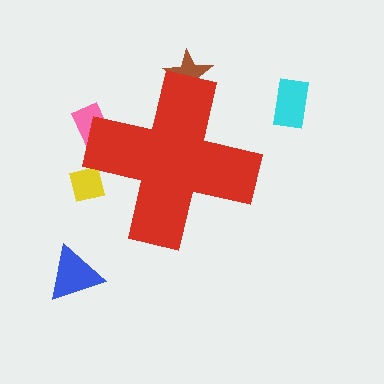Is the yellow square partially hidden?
Yes, the yellow square is partially hidden behind the red cross.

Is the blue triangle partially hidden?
No, the blue triangle is fully visible.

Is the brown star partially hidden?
Yes, the brown star is partially hidden behind the red cross.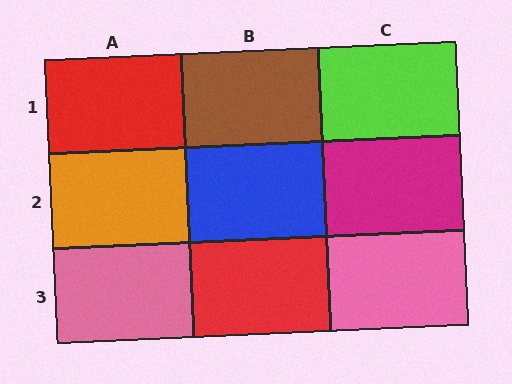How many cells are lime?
1 cell is lime.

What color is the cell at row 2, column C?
Magenta.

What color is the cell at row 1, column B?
Brown.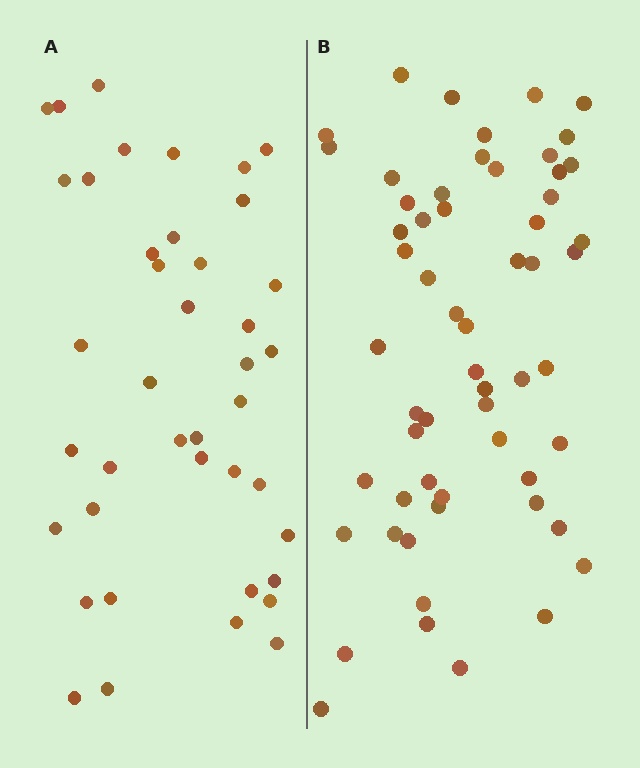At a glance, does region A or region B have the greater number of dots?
Region B (the right region) has more dots.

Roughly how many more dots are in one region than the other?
Region B has approximately 15 more dots than region A.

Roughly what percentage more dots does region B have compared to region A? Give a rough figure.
About 40% more.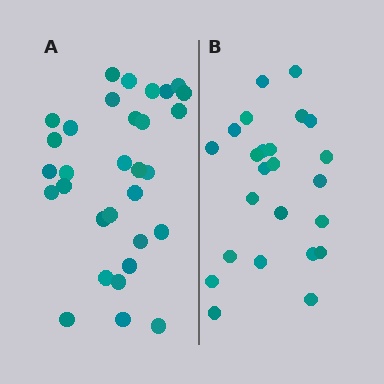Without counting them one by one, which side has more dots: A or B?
Region A (the left region) has more dots.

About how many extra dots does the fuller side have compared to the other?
Region A has roughly 8 or so more dots than region B.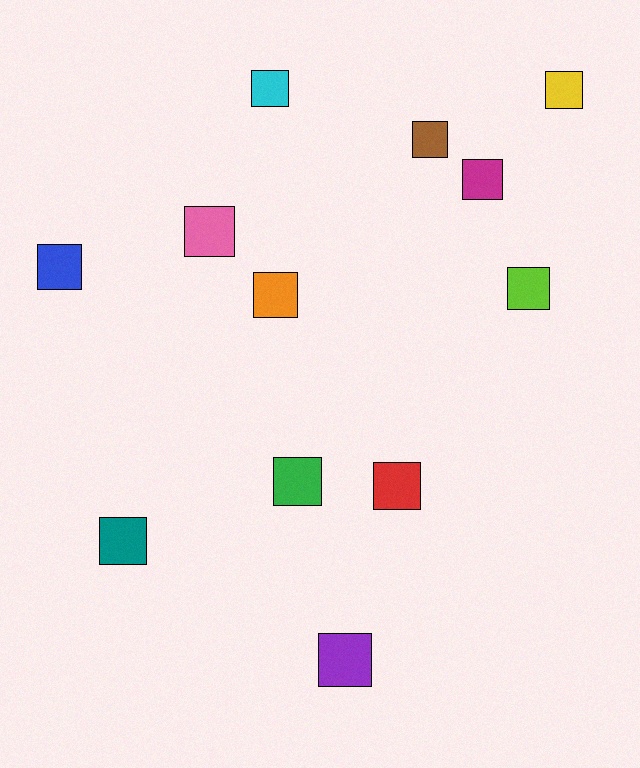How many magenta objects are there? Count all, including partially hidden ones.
There is 1 magenta object.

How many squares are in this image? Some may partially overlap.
There are 12 squares.